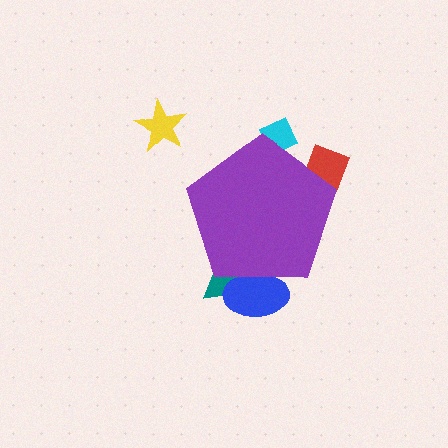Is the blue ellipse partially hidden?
Yes, the blue ellipse is partially hidden behind the purple pentagon.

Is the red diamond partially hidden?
Yes, the red diamond is partially hidden behind the purple pentagon.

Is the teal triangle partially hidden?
Yes, the teal triangle is partially hidden behind the purple pentagon.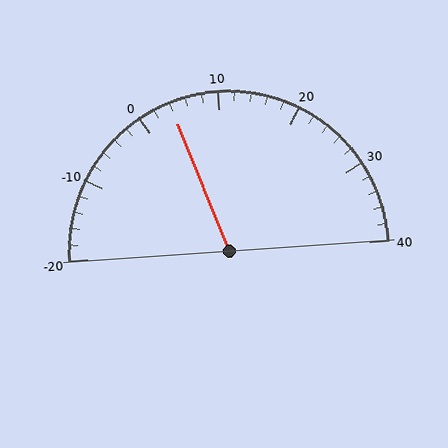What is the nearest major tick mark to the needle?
The nearest major tick mark is 0.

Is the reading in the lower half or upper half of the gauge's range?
The reading is in the lower half of the range (-20 to 40).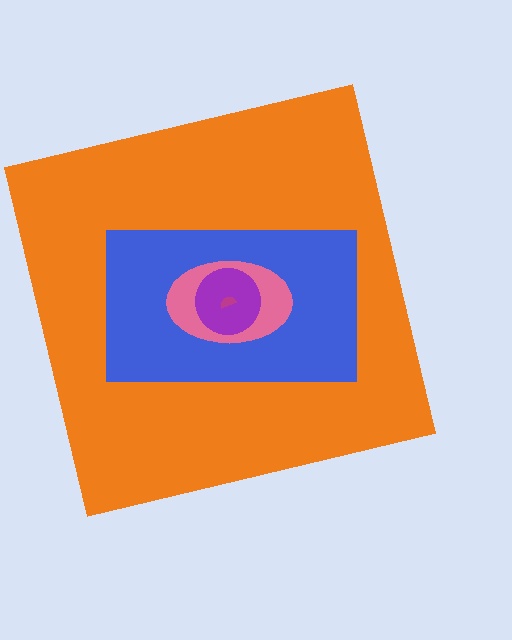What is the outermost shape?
The orange square.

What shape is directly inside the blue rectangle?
The pink ellipse.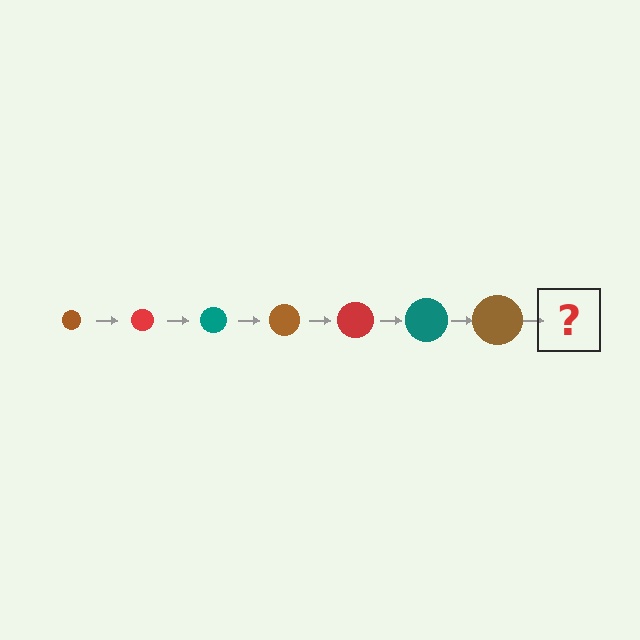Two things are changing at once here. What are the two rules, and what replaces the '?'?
The two rules are that the circle grows larger each step and the color cycles through brown, red, and teal. The '?' should be a red circle, larger than the previous one.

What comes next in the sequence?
The next element should be a red circle, larger than the previous one.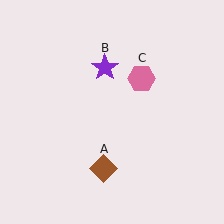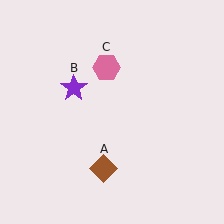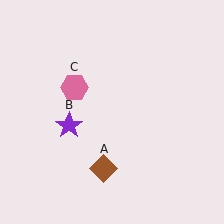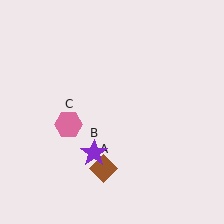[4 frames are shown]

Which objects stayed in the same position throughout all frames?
Brown diamond (object A) remained stationary.